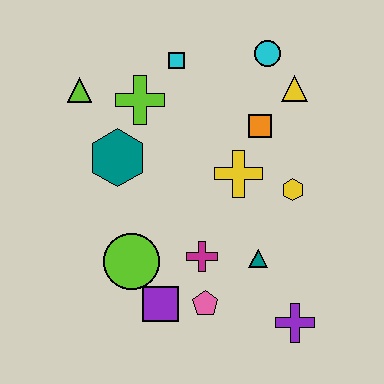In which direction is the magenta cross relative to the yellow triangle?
The magenta cross is below the yellow triangle.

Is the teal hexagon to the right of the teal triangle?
No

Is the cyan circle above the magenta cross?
Yes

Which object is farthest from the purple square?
The cyan circle is farthest from the purple square.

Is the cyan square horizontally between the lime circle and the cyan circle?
Yes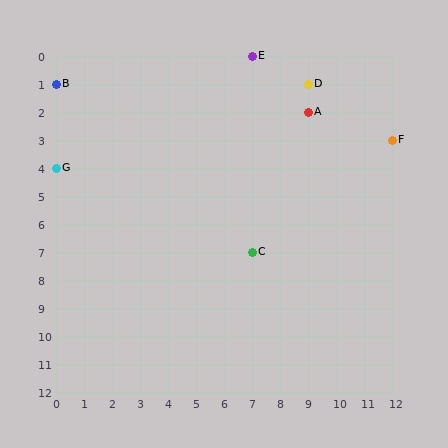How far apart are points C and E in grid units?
Points C and E are 7 rows apart.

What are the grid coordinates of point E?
Point E is at grid coordinates (7, 0).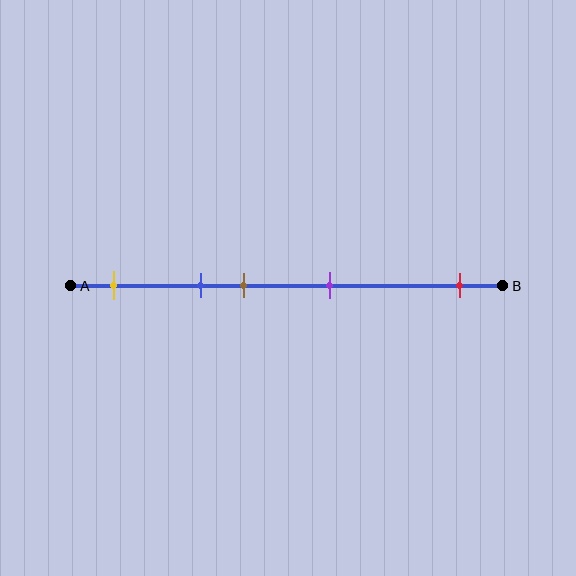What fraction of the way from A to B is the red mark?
The red mark is approximately 90% (0.9) of the way from A to B.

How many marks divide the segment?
There are 5 marks dividing the segment.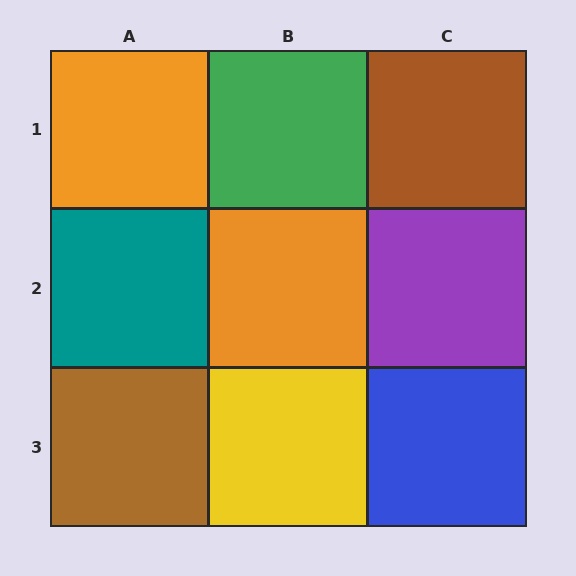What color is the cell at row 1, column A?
Orange.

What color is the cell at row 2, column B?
Orange.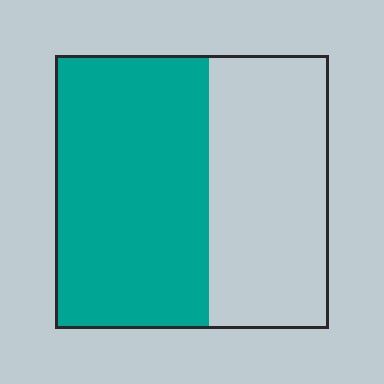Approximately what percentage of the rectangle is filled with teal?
Approximately 55%.